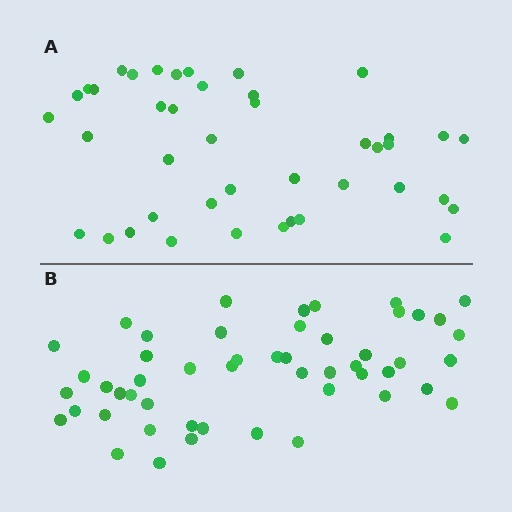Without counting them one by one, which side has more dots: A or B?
Region B (the bottom region) has more dots.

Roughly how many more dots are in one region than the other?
Region B has roughly 8 or so more dots than region A.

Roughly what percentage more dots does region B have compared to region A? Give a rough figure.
About 20% more.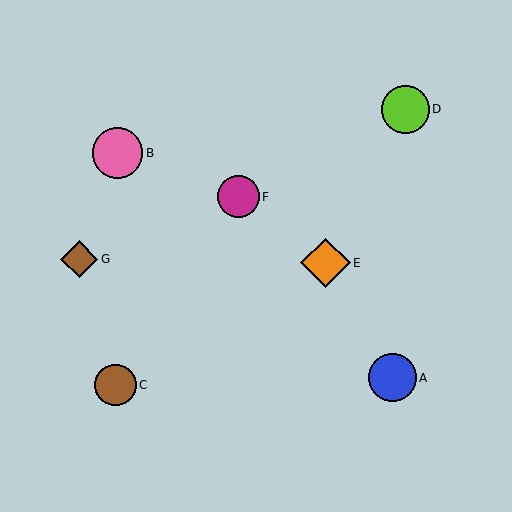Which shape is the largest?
The pink circle (labeled B) is the largest.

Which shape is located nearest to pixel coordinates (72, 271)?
The brown diamond (labeled G) at (79, 259) is nearest to that location.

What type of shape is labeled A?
Shape A is a blue circle.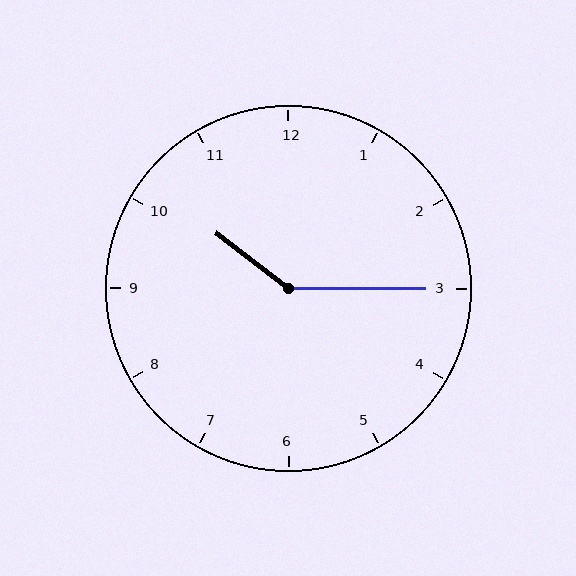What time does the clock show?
10:15.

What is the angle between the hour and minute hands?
Approximately 142 degrees.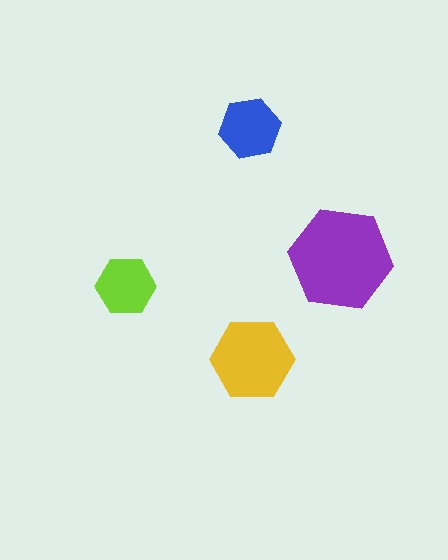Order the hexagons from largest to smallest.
the purple one, the yellow one, the blue one, the lime one.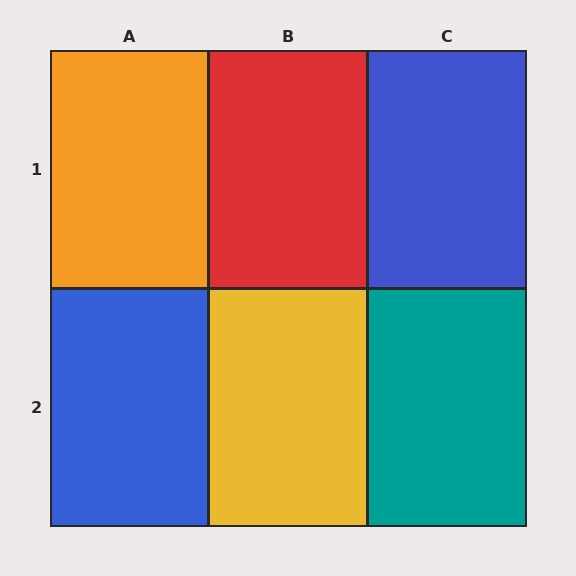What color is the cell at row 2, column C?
Teal.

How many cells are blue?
2 cells are blue.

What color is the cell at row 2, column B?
Yellow.